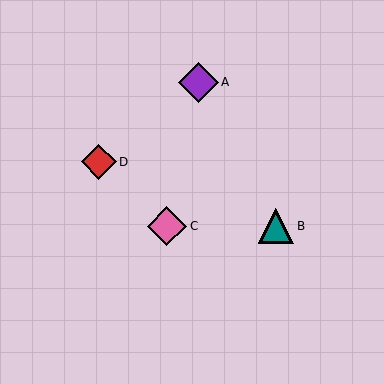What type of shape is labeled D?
Shape D is a red diamond.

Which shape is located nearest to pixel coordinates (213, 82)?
The purple diamond (labeled A) at (198, 82) is nearest to that location.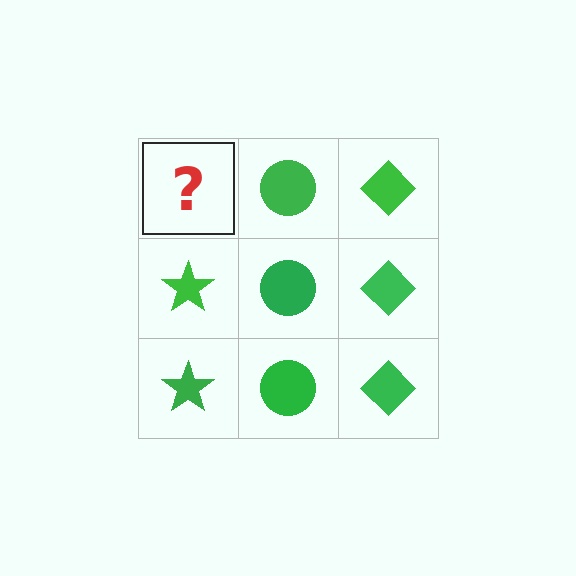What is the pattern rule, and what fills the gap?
The rule is that each column has a consistent shape. The gap should be filled with a green star.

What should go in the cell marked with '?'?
The missing cell should contain a green star.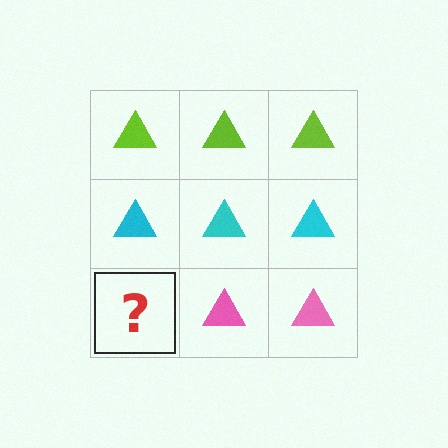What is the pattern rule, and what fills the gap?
The rule is that each row has a consistent color. The gap should be filled with a pink triangle.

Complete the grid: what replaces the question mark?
The question mark should be replaced with a pink triangle.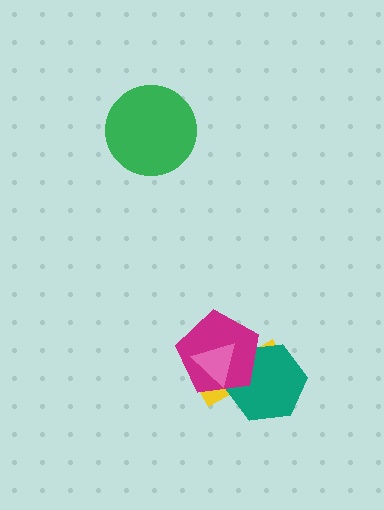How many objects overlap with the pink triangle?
3 objects overlap with the pink triangle.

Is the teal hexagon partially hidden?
Yes, it is partially covered by another shape.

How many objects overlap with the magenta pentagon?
3 objects overlap with the magenta pentagon.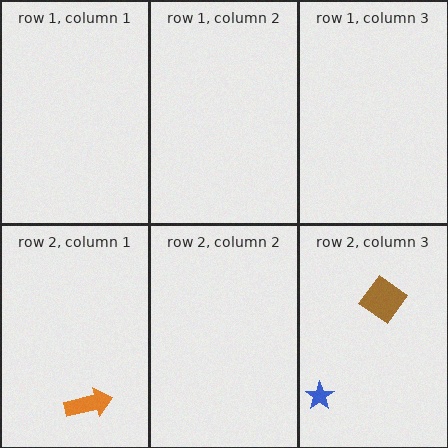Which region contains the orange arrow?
The row 2, column 1 region.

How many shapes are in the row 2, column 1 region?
1.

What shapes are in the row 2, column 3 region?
The blue star, the brown diamond.